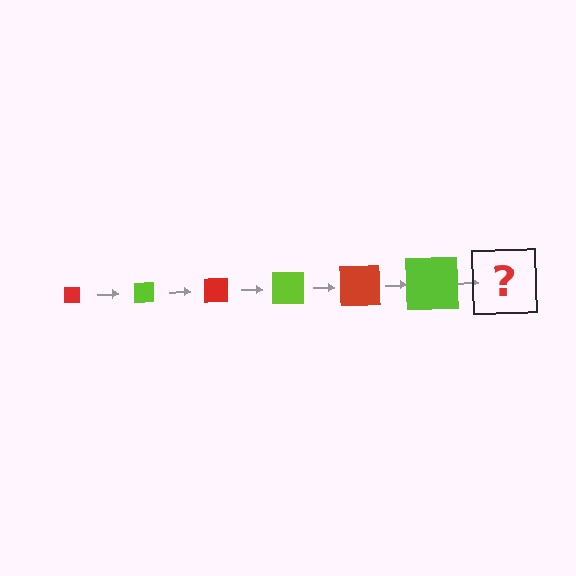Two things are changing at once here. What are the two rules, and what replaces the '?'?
The two rules are that the square grows larger each step and the color cycles through red and lime. The '?' should be a red square, larger than the previous one.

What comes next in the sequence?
The next element should be a red square, larger than the previous one.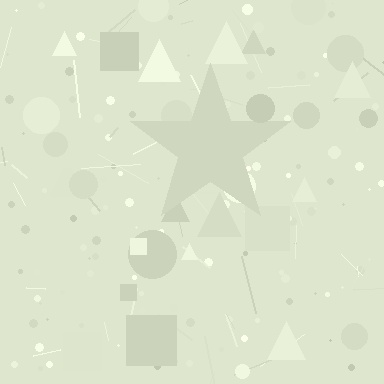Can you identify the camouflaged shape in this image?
The camouflaged shape is a star.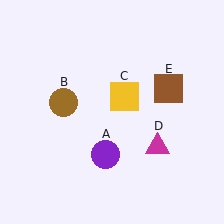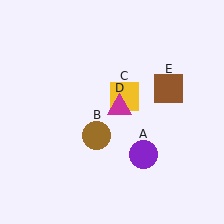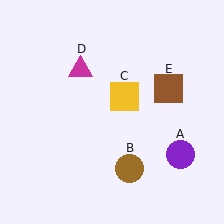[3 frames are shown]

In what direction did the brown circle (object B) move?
The brown circle (object B) moved down and to the right.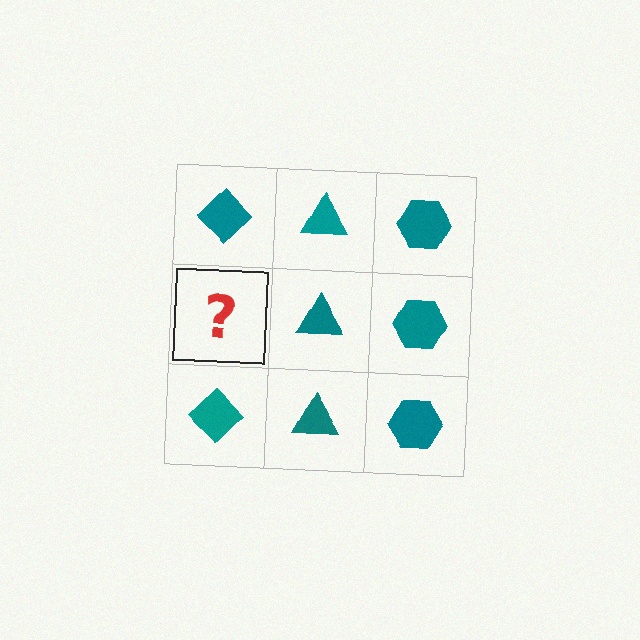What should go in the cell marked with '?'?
The missing cell should contain a teal diamond.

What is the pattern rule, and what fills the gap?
The rule is that each column has a consistent shape. The gap should be filled with a teal diamond.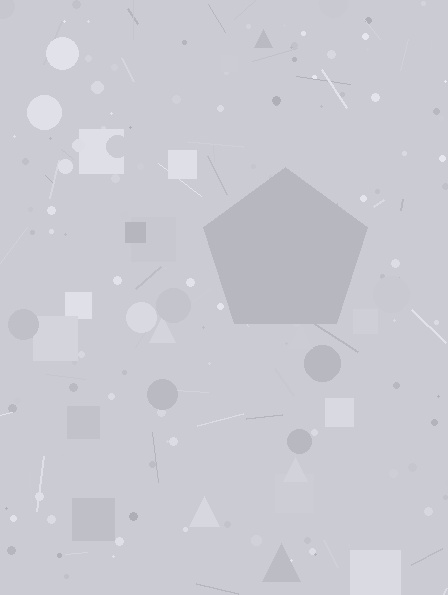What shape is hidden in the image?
A pentagon is hidden in the image.